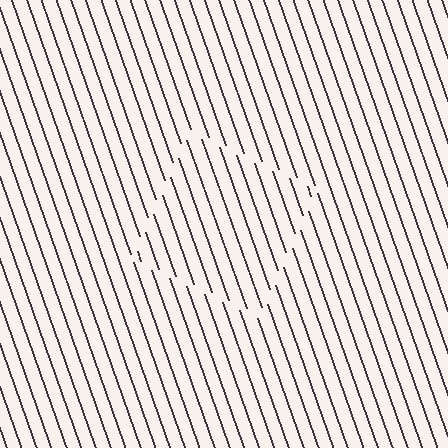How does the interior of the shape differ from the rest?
The interior of the shape contains the same grating, shifted by half a period — the contour is defined by the phase discontinuity where line-ends from the inner and outer gratings abut.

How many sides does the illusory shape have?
4 sides — the line-ends trace a square.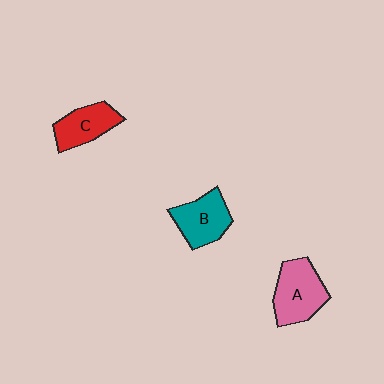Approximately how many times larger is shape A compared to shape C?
Approximately 1.3 times.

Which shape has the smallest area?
Shape C (red).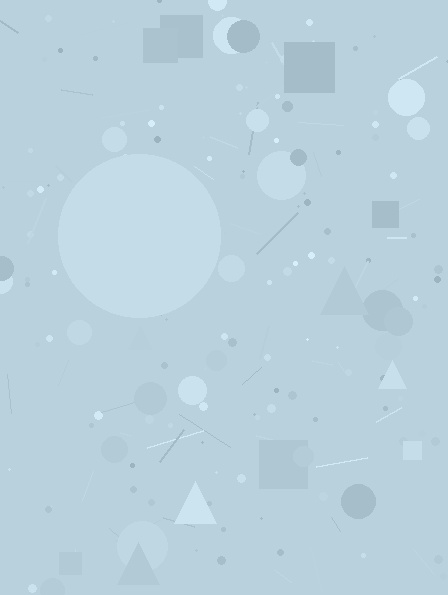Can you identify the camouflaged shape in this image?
The camouflaged shape is a circle.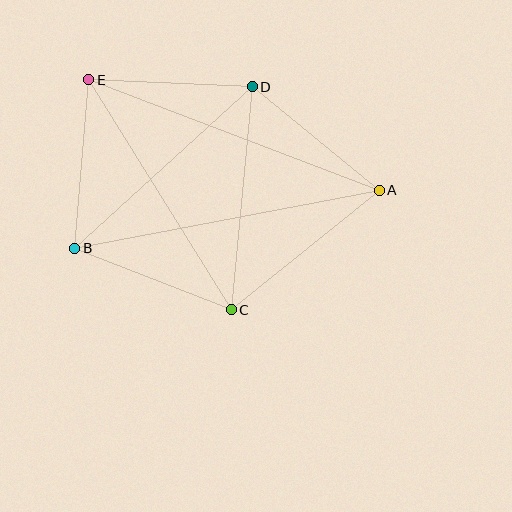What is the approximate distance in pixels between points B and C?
The distance between B and C is approximately 168 pixels.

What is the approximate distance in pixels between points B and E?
The distance between B and E is approximately 169 pixels.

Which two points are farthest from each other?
Points A and E are farthest from each other.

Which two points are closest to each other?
Points D and E are closest to each other.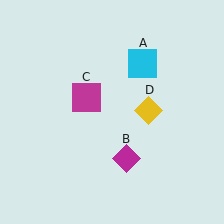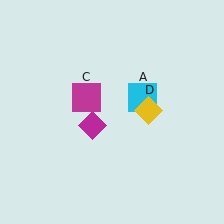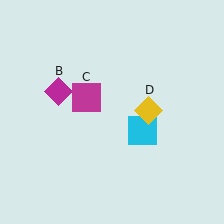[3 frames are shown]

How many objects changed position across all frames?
2 objects changed position: cyan square (object A), magenta diamond (object B).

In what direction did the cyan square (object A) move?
The cyan square (object A) moved down.